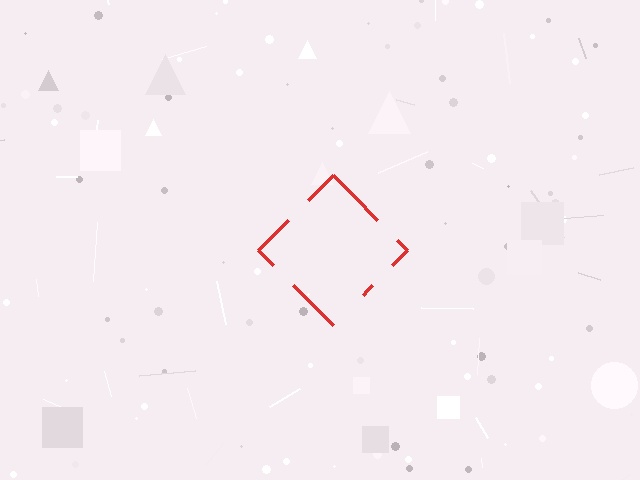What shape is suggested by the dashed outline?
The dashed outline suggests a diamond.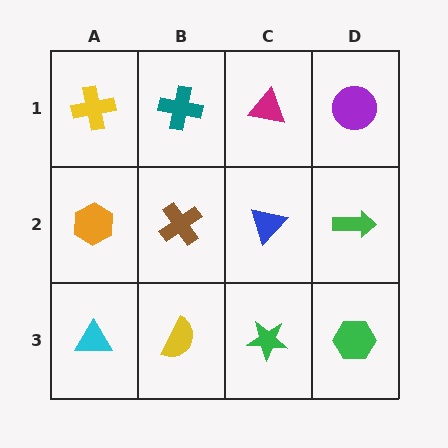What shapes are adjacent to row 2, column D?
A purple circle (row 1, column D), a green hexagon (row 3, column D), a blue triangle (row 2, column C).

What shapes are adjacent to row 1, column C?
A blue triangle (row 2, column C), a teal cross (row 1, column B), a purple circle (row 1, column D).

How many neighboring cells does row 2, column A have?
3.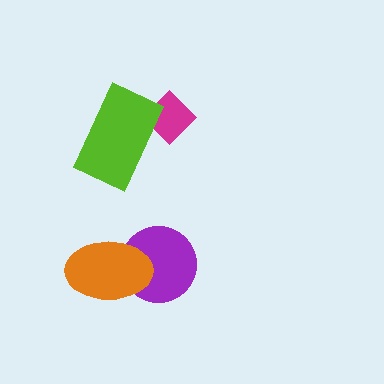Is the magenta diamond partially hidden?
Yes, it is partially covered by another shape.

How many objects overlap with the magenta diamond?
1 object overlaps with the magenta diamond.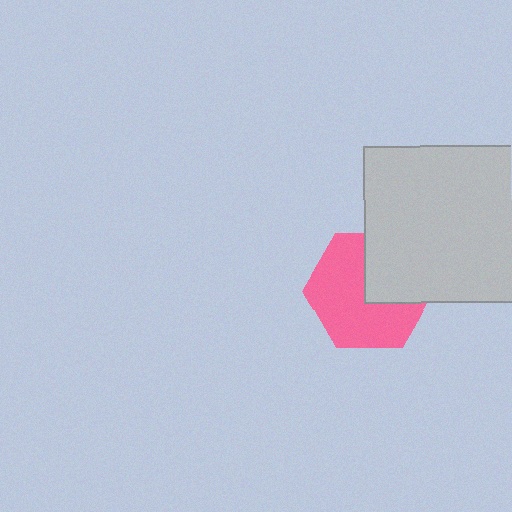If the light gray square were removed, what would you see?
You would see the complete pink hexagon.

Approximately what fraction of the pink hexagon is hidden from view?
Roughly 36% of the pink hexagon is hidden behind the light gray square.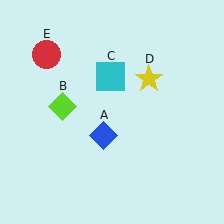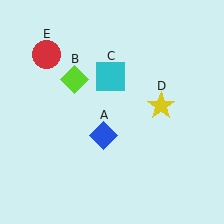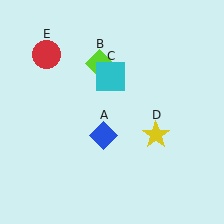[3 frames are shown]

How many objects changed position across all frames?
2 objects changed position: lime diamond (object B), yellow star (object D).